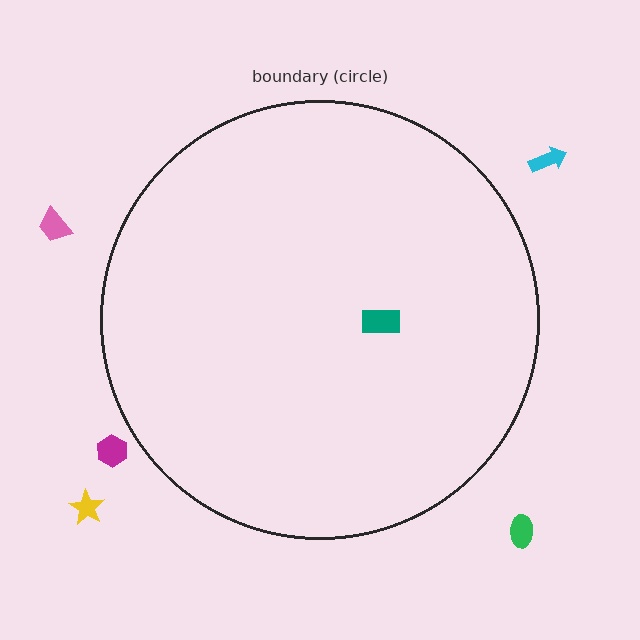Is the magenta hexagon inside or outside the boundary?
Outside.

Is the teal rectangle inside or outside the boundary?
Inside.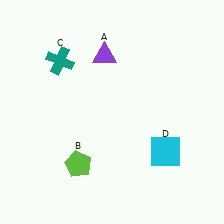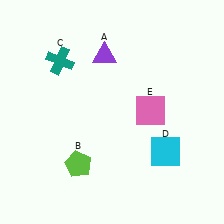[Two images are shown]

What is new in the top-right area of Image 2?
A pink square (E) was added in the top-right area of Image 2.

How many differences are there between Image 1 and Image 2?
There is 1 difference between the two images.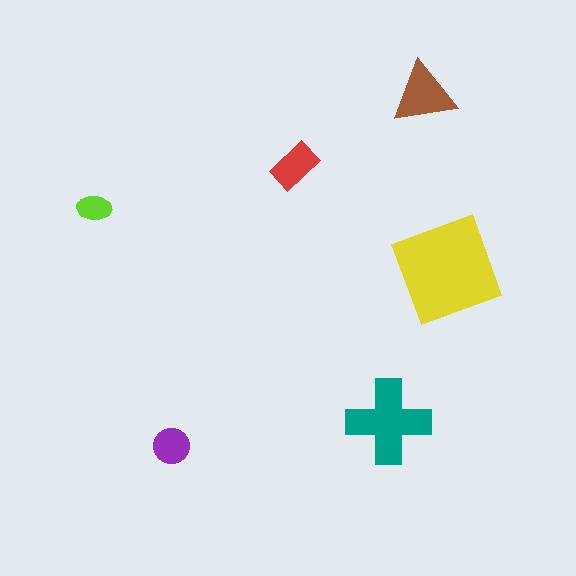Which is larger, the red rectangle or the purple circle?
The red rectangle.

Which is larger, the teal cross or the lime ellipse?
The teal cross.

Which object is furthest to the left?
The lime ellipse is leftmost.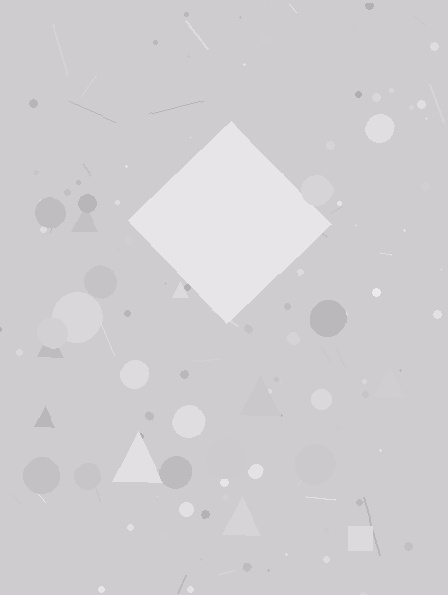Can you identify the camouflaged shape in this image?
The camouflaged shape is a diamond.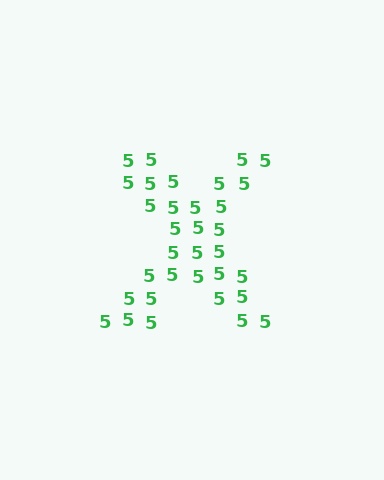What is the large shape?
The large shape is the letter X.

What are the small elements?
The small elements are digit 5's.